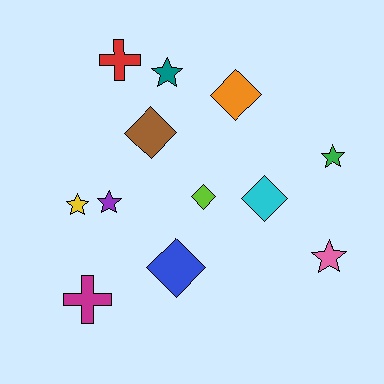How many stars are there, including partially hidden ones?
There are 5 stars.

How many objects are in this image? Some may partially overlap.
There are 12 objects.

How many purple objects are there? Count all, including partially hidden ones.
There is 1 purple object.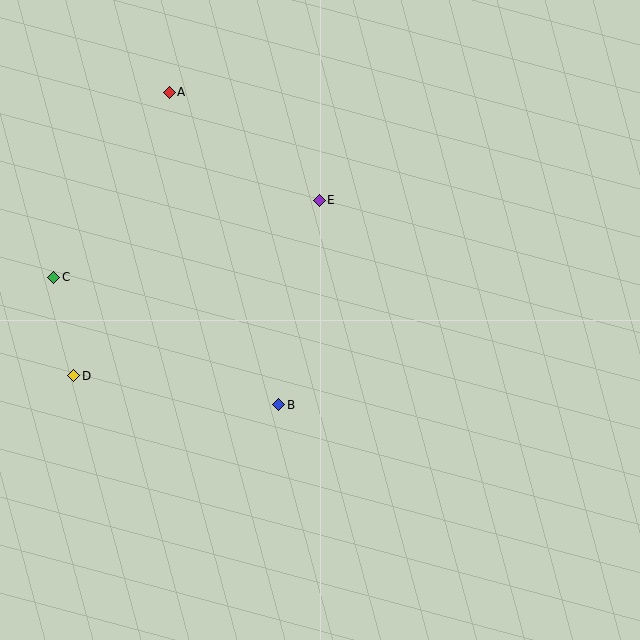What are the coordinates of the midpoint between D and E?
The midpoint between D and E is at (197, 288).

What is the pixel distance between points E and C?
The distance between E and C is 277 pixels.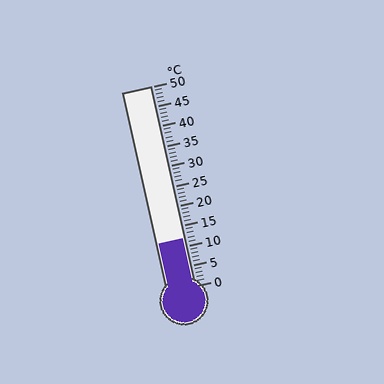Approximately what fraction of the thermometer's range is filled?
The thermometer is filled to approximately 25% of its range.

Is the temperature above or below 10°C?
The temperature is above 10°C.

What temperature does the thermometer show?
The thermometer shows approximately 12°C.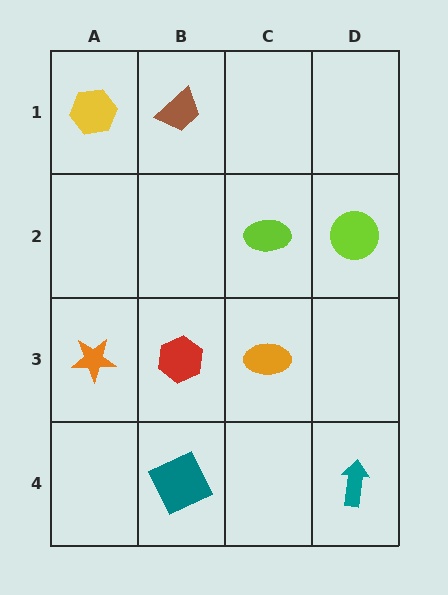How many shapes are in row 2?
2 shapes.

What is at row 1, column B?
A brown trapezoid.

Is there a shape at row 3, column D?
No, that cell is empty.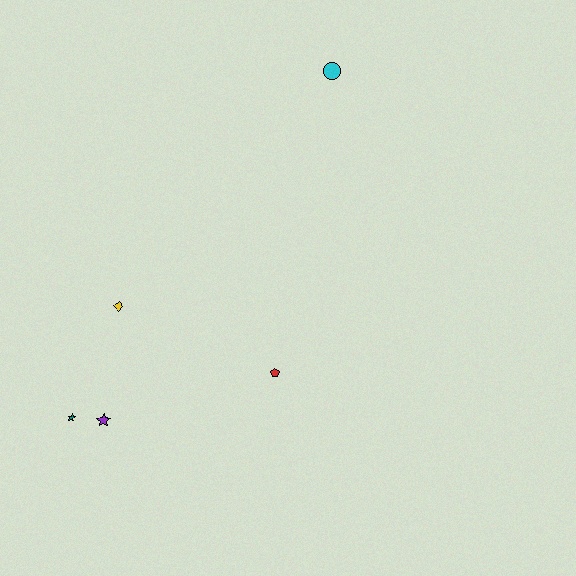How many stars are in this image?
There are 2 stars.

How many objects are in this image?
There are 5 objects.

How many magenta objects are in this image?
There are no magenta objects.